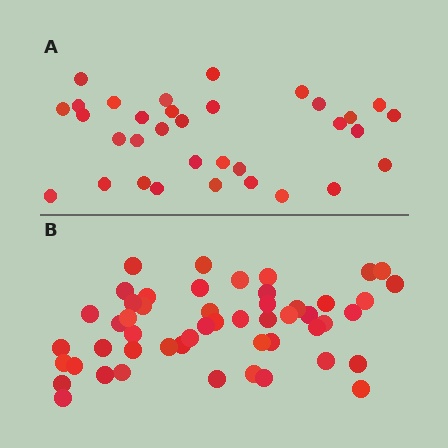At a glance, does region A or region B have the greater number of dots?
Region B (the bottom region) has more dots.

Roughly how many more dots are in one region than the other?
Region B has approximately 20 more dots than region A.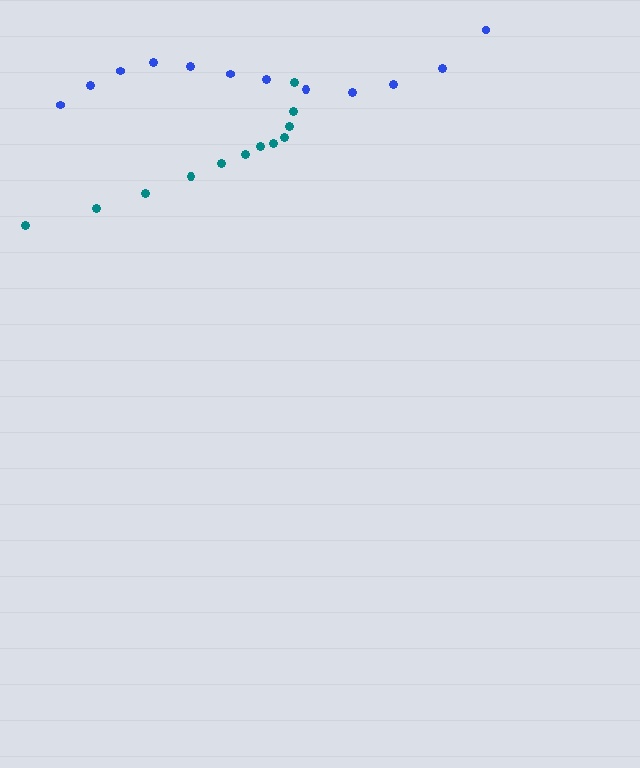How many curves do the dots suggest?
There are 2 distinct paths.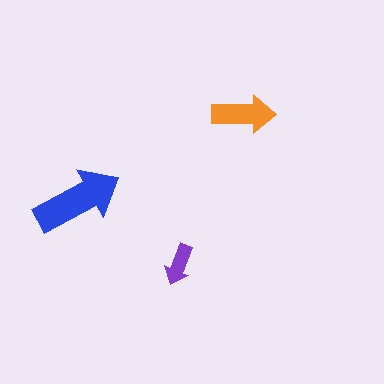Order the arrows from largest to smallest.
the blue one, the orange one, the purple one.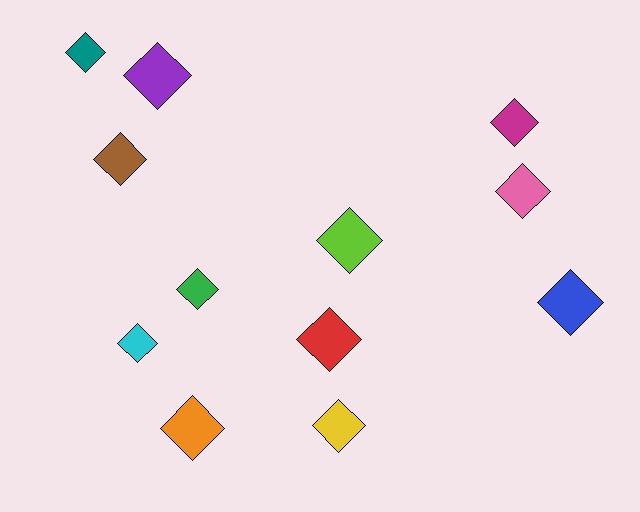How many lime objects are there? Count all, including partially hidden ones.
There is 1 lime object.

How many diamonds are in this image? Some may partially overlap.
There are 12 diamonds.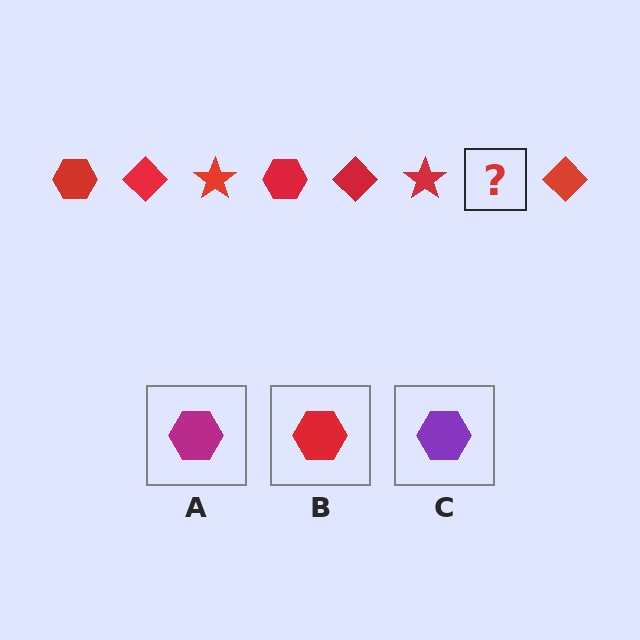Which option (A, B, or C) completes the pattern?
B.